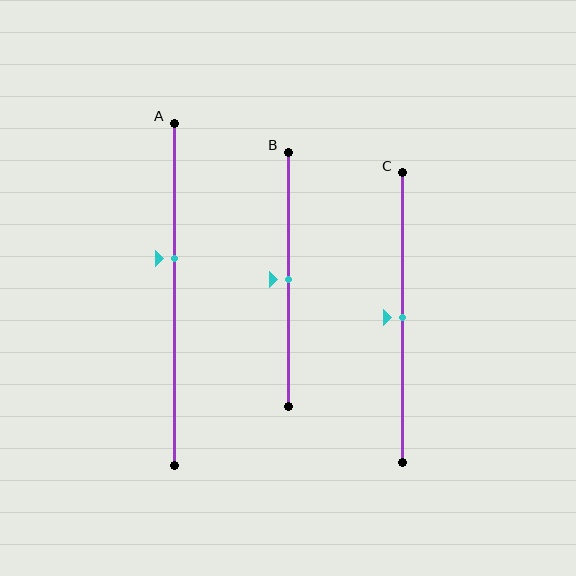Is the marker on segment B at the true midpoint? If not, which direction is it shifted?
Yes, the marker on segment B is at the true midpoint.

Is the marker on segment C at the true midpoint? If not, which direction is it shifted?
Yes, the marker on segment C is at the true midpoint.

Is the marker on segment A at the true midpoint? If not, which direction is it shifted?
No, the marker on segment A is shifted upward by about 11% of the segment length.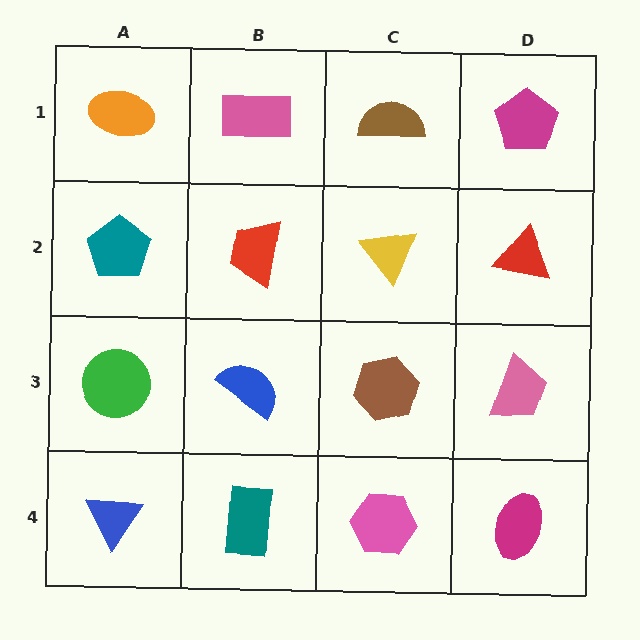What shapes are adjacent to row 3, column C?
A yellow triangle (row 2, column C), a pink hexagon (row 4, column C), a blue semicircle (row 3, column B), a pink trapezoid (row 3, column D).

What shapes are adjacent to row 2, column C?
A brown semicircle (row 1, column C), a brown hexagon (row 3, column C), a red trapezoid (row 2, column B), a red triangle (row 2, column D).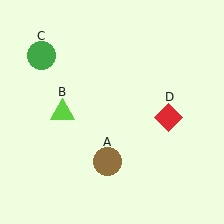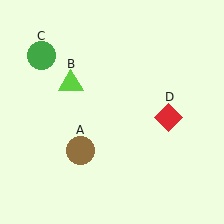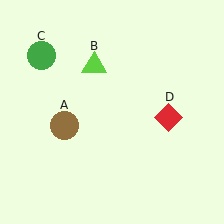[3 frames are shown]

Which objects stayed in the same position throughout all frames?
Green circle (object C) and red diamond (object D) remained stationary.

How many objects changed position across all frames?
2 objects changed position: brown circle (object A), lime triangle (object B).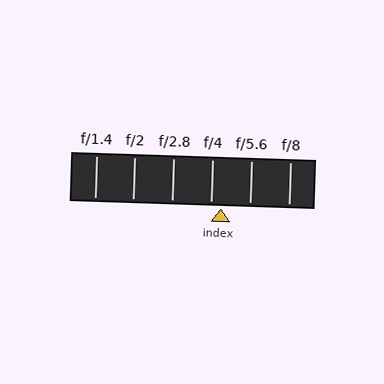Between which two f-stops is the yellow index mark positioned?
The index mark is between f/4 and f/5.6.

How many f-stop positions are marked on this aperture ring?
There are 6 f-stop positions marked.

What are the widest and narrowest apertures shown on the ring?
The widest aperture shown is f/1.4 and the narrowest is f/8.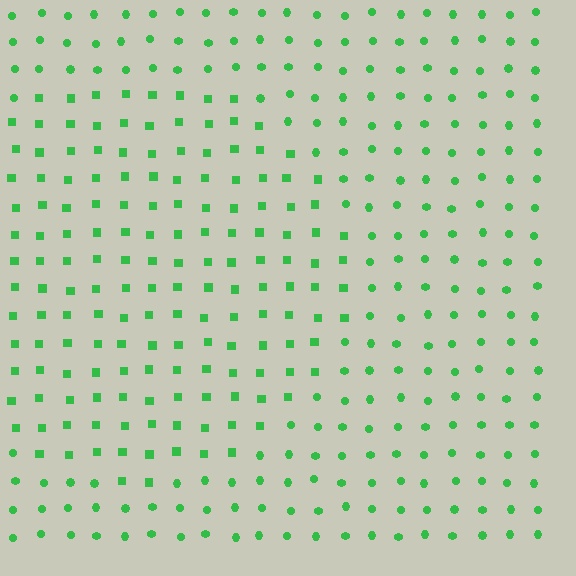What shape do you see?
I see a circle.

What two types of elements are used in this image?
The image uses squares inside the circle region and circles outside it.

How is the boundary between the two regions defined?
The boundary is defined by a change in element shape: squares inside vs. circles outside. All elements share the same color and spacing.